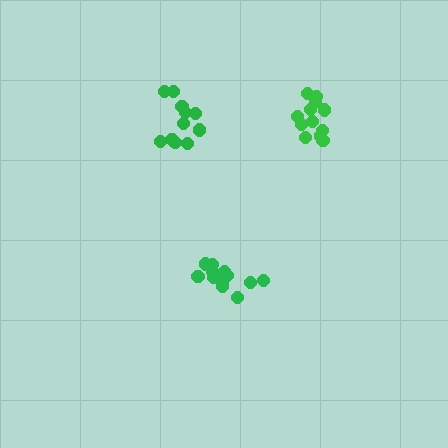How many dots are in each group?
Group 1: 13 dots, Group 2: 12 dots, Group 3: 12 dots (37 total).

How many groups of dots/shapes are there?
There are 3 groups.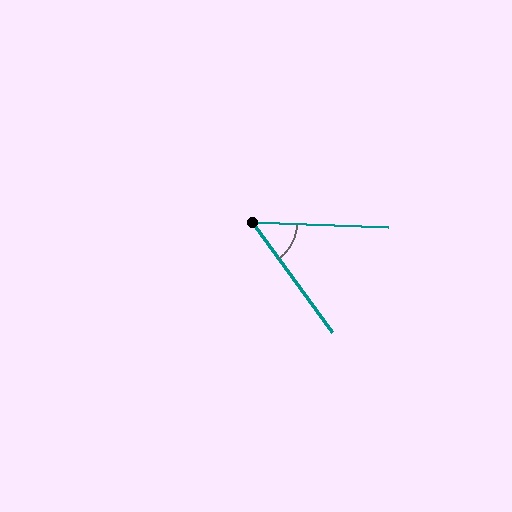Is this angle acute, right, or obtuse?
It is acute.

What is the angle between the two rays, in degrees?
Approximately 52 degrees.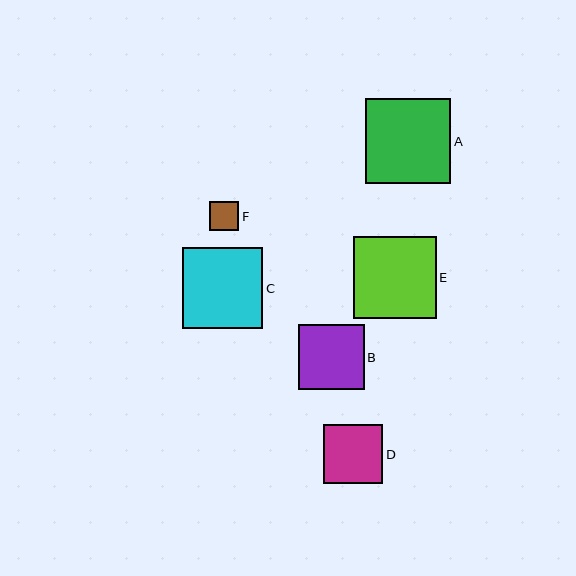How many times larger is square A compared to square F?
Square A is approximately 2.9 times the size of square F.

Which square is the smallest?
Square F is the smallest with a size of approximately 29 pixels.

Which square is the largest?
Square A is the largest with a size of approximately 85 pixels.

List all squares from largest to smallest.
From largest to smallest: A, E, C, B, D, F.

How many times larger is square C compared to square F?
Square C is approximately 2.7 times the size of square F.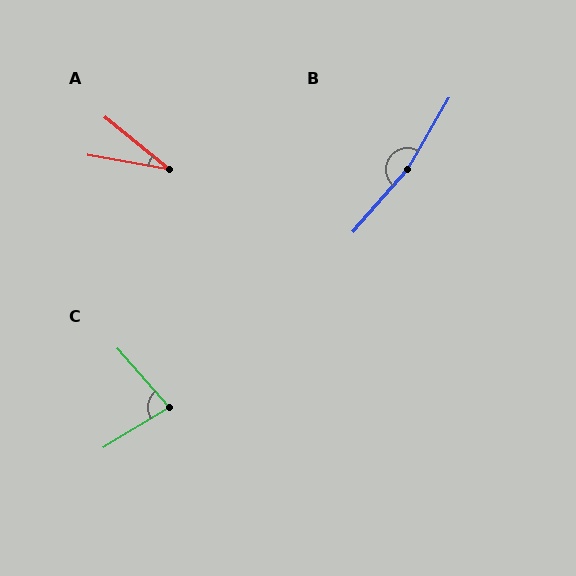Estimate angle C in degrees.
Approximately 80 degrees.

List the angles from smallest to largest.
A (29°), C (80°), B (169°).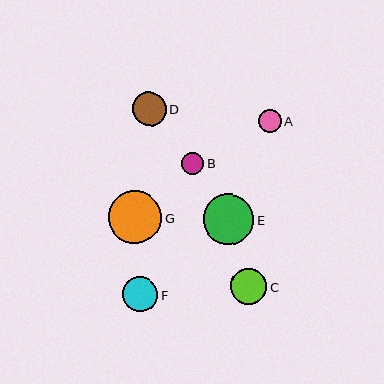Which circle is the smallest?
Circle B is the smallest with a size of approximately 22 pixels.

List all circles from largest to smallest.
From largest to smallest: G, E, C, F, D, A, B.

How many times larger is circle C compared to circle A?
Circle C is approximately 1.6 times the size of circle A.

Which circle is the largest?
Circle G is the largest with a size of approximately 53 pixels.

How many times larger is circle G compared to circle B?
Circle G is approximately 2.4 times the size of circle B.